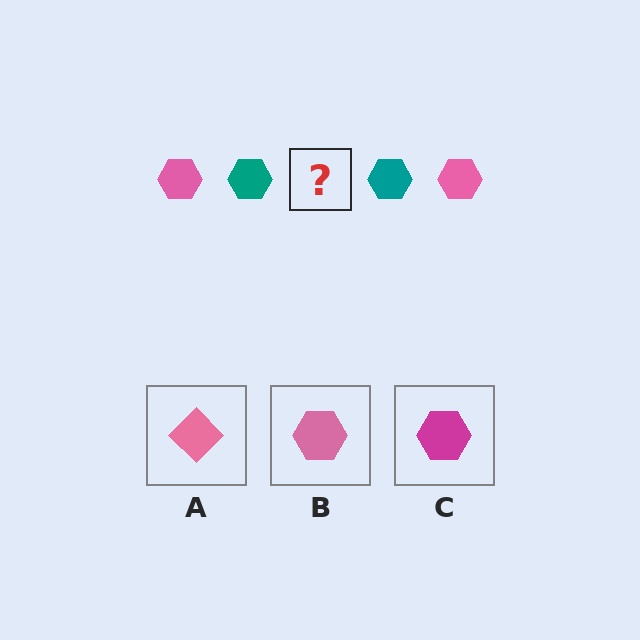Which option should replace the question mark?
Option B.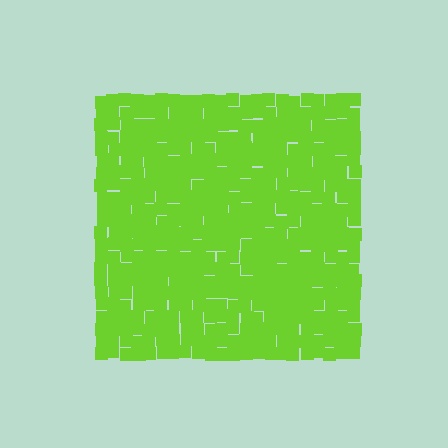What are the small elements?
The small elements are squares.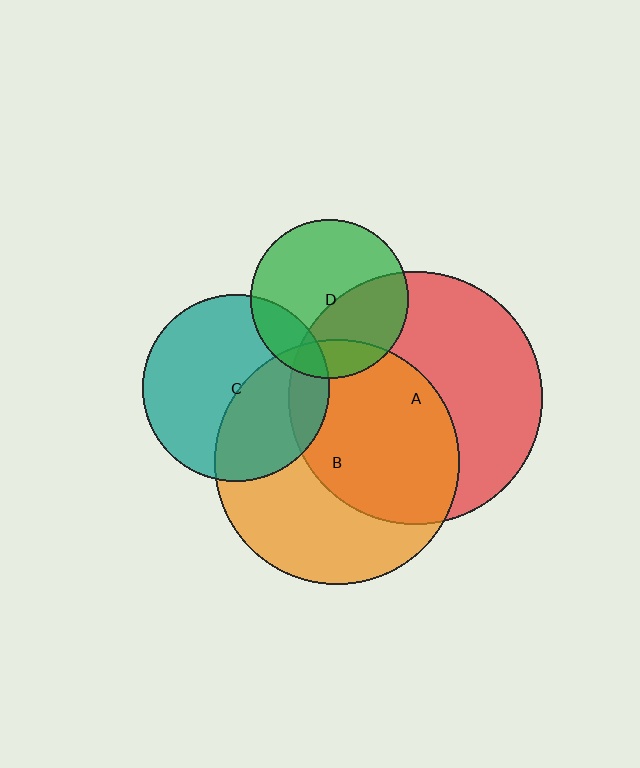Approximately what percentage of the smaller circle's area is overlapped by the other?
Approximately 40%.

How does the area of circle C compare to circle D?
Approximately 1.4 times.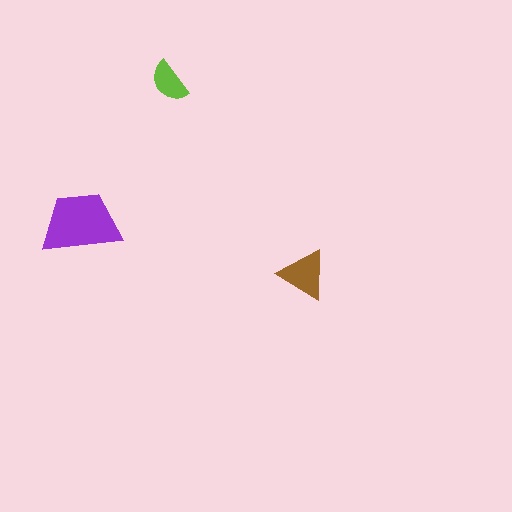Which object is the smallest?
The lime semicircle.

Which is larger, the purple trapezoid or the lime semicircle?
The purple trapezoid.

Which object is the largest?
The purple trapezoid.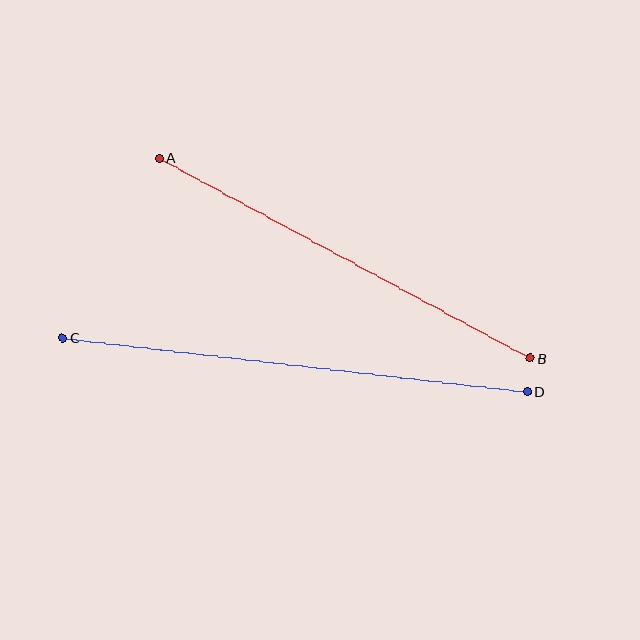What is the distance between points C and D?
The distance is approximately 467 pixels.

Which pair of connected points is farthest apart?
Points C and D are farthest apart.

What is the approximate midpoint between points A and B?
The midpoint is at approximately (345, 258) pixels.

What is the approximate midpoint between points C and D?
The midpoint is at approximately (295, 365) pixels.